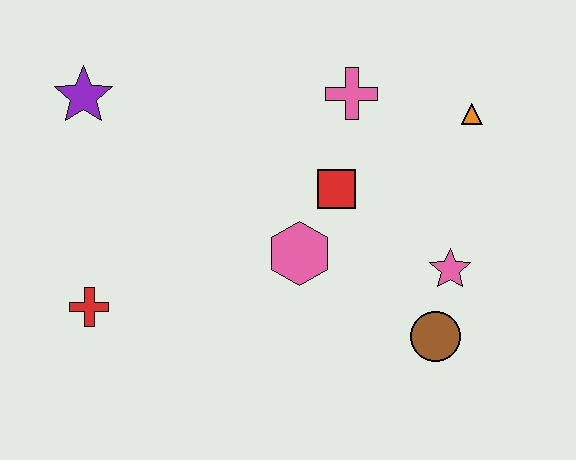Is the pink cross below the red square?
No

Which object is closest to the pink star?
The brown circle is closest to the pink star.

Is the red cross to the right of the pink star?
No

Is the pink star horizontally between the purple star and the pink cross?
No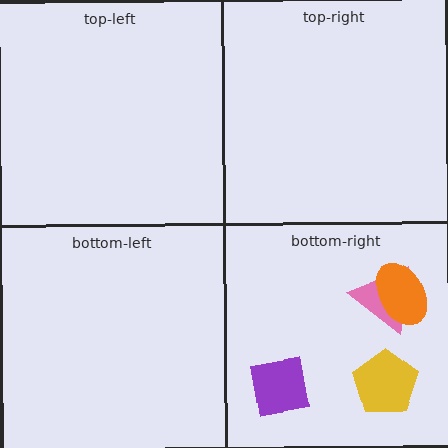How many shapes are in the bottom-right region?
4.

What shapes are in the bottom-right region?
The yellow pentagon, the pink triangle, the purple square, the orange ellipse.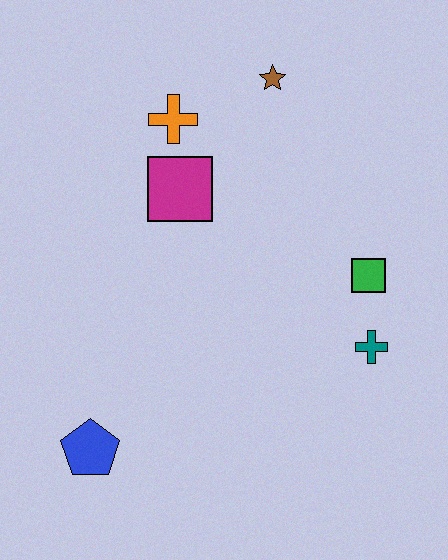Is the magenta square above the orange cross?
No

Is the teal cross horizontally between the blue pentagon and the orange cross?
No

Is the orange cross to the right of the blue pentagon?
Yes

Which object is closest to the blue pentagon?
The magenta square is closest to the blue pentagon.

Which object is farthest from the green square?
The blue pentagon is farthest from the green square.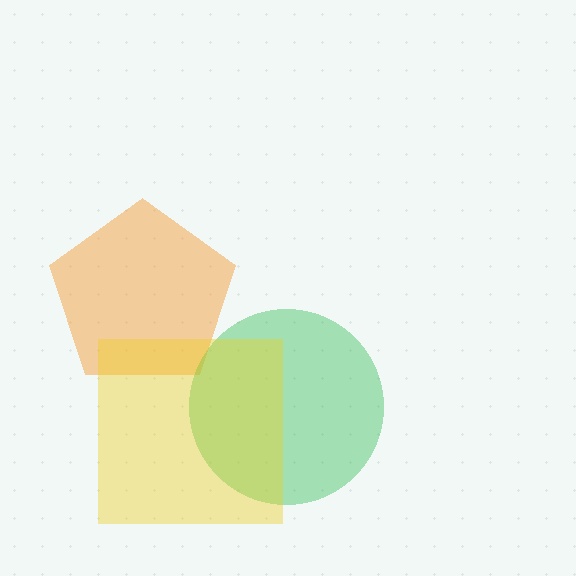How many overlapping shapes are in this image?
There are 3 overlapping shapes in the image.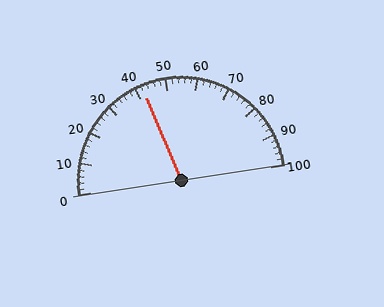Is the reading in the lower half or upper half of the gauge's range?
The reading is in the lower half of the range (0 to 100).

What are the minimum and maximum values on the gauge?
The gauge ranges from 0 to 100.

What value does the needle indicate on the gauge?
The needle indicates approximately 42.